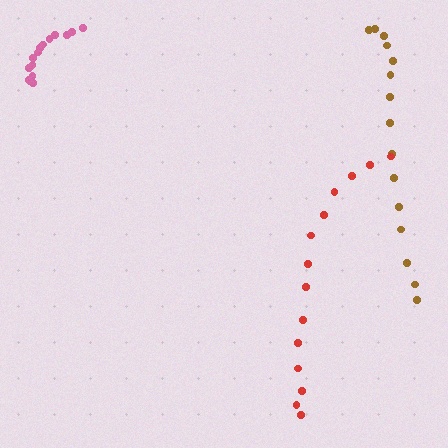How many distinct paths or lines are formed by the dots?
There are 3 distinct paths.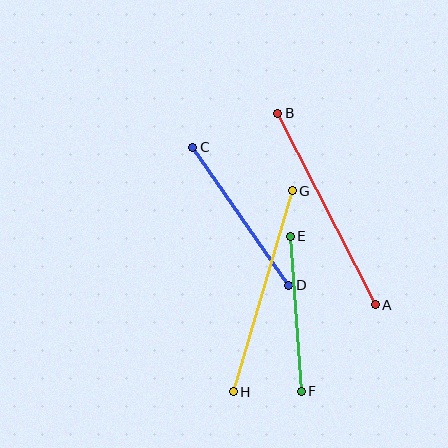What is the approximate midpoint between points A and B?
The midpoint is at approximately (326, 209) pixels.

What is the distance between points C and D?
The distance is approximately 168 pixels.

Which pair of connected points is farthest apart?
Points A and B are farthest apart.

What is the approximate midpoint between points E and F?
The midpoint is at approximately (296, 314) pixels.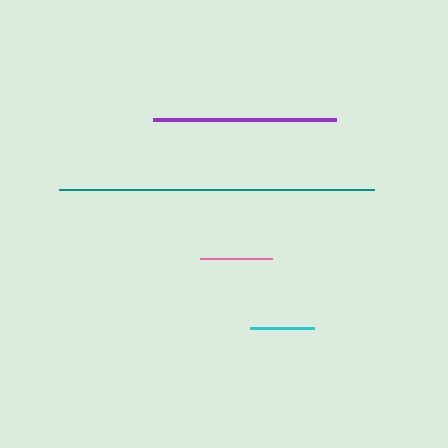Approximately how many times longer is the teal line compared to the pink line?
The teal line is approximately 4.3 times the length of the pink line.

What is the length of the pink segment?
The pink segment is approximately 72 pixels long.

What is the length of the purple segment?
The purple segment is approximately 183 pixels long.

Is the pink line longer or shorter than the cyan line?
The pink line is longer than the cyan line.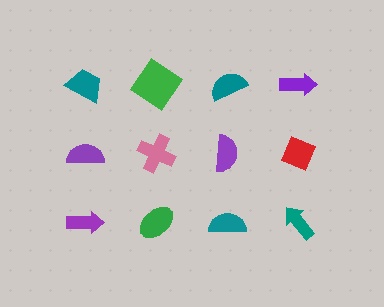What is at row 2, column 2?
A pink cross.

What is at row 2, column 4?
A red diamond.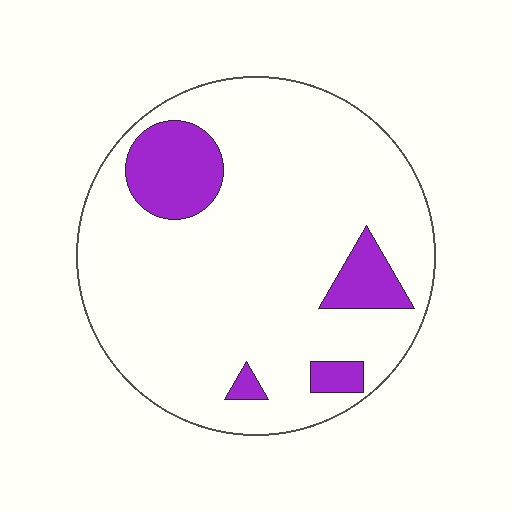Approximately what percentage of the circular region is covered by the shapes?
Approximately 15%.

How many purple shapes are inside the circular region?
4.